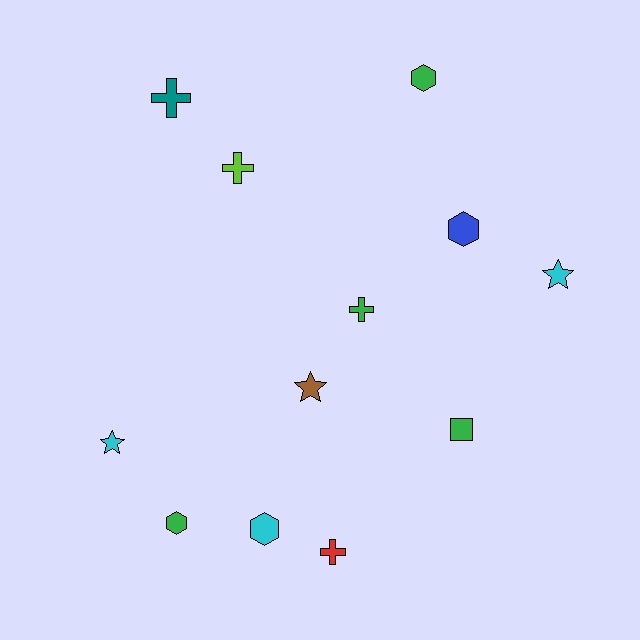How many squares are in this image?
There is 1 square.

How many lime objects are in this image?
There is 1 lime object.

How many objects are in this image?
There are 12 objects.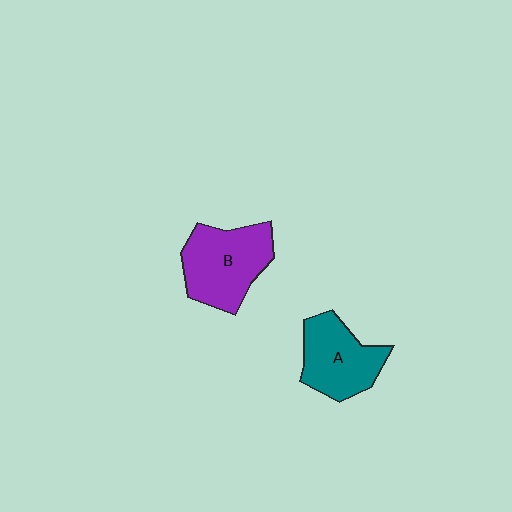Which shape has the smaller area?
Shape A (teal).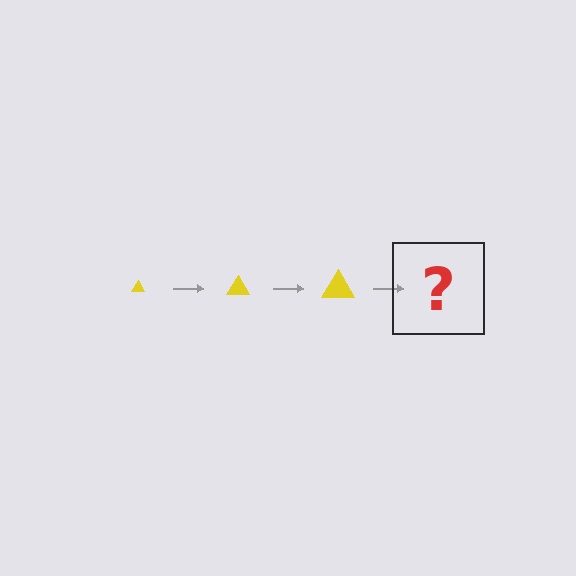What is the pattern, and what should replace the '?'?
The pattern is that the triangle gets progressively larger each step. The '?' should be a yellow triangle, larger than the previous one.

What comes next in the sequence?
The next element should be a yellow triangle, larger than the previous one.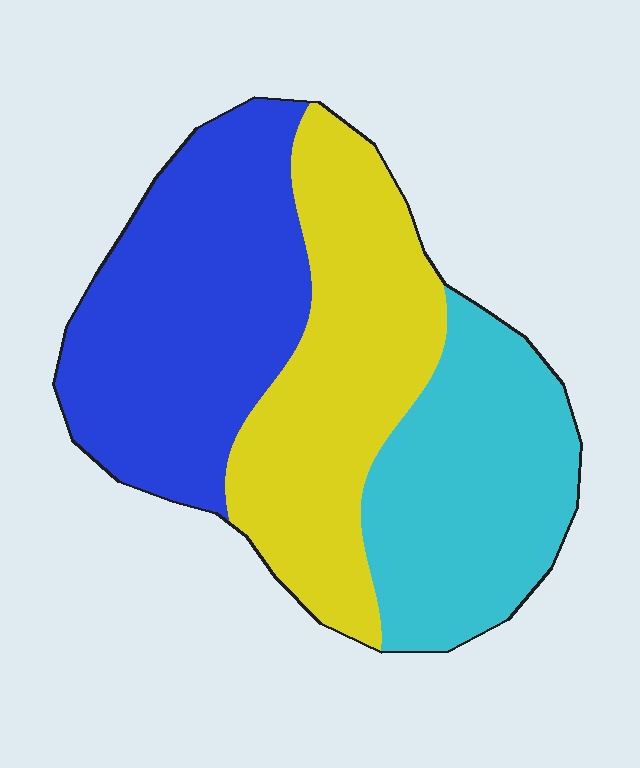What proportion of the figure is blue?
Blue takes up about three eighths (3/8) of the figure.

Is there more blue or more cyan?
Blue.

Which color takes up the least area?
Cyan, at roughly 30%.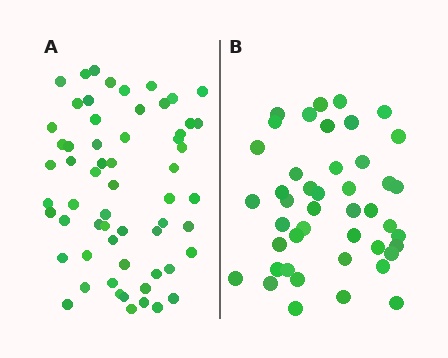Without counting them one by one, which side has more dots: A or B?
Region A (the left region) has more dots.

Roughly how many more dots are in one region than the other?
Region A has approximately 15 more dots than region B.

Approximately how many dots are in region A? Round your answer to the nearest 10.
About 60 dots.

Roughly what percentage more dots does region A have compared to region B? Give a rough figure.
About 35% more.